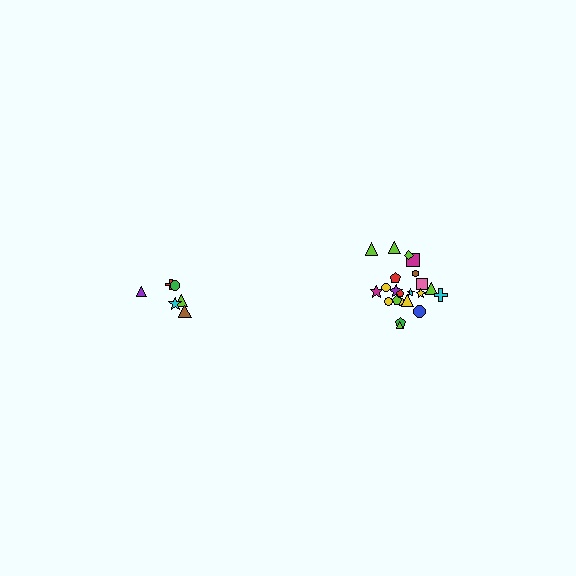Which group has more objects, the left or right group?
The right group.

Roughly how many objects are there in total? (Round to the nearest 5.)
Roughly 30 objects in total.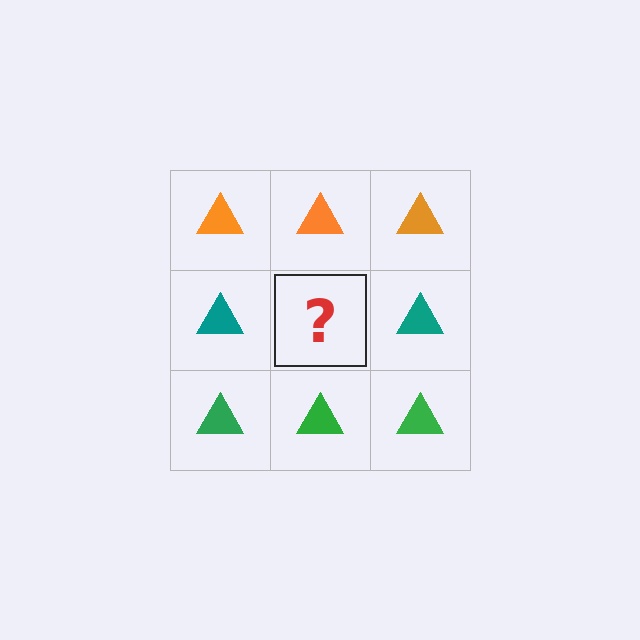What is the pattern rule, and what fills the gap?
The rule is that each row has a consistent color. The gap should be filled with a teal triangle.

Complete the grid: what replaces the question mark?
The question mark should be replaced with a teal triangle.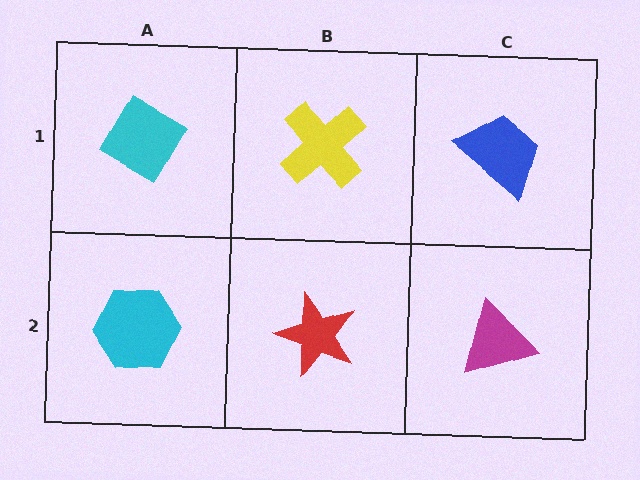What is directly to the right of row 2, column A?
A red star.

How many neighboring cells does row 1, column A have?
2.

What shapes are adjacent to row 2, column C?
A blue trapezoid (row 1, column C), a red star (row 2, column B).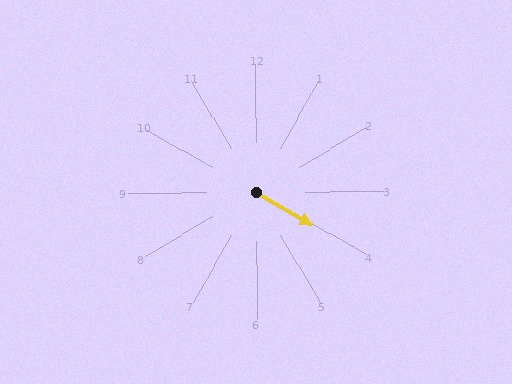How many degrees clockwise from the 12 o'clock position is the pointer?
Approximately 121 degrees.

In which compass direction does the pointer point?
Southeast.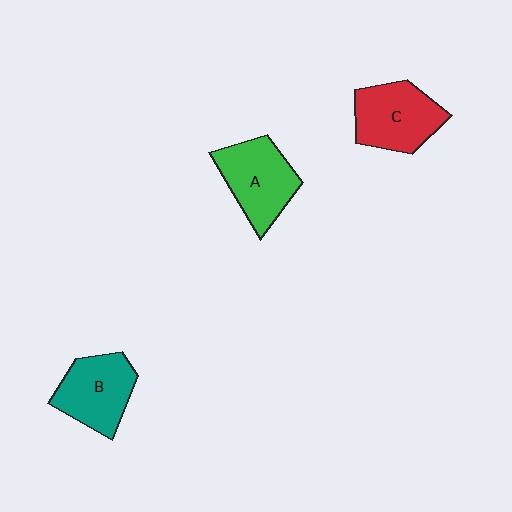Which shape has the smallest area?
Shape B (teal).